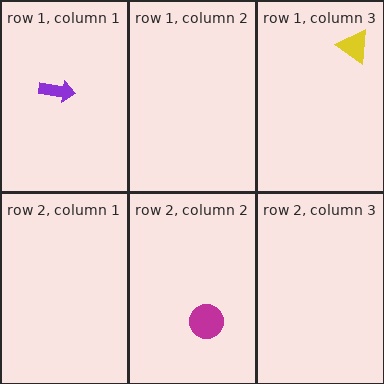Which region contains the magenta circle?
The row 2, column 2 region.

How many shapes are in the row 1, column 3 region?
1.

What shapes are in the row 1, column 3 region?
The yellow triangle.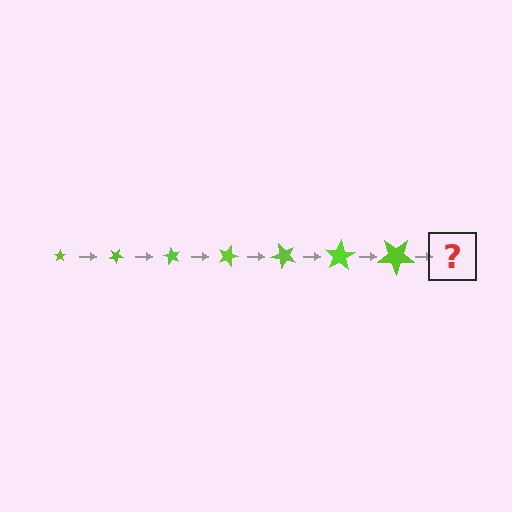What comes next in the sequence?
The next element should be a star, larger than the previous one and rotated 210 degrees from the start.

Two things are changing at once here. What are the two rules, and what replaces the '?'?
The two rules are that the star grows larger each step and it rotates 30 degrees each step. The '?' should be a star, larger than the previous one and rotated 210 degrees from the start.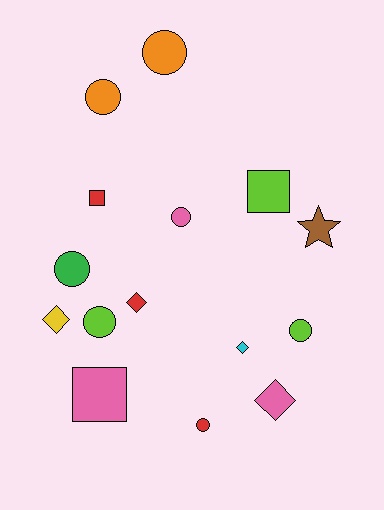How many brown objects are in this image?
There is 1 brown object.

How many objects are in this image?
There are 15 objects.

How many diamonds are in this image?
There are 4 diamonds.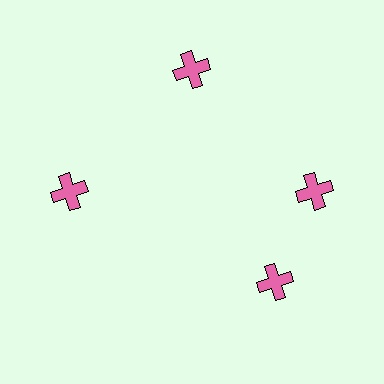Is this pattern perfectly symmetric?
No. The 4 pink crosses are arranged in a ring, but one element near the 6 o'clock position is rotated out of alignment along the ring, breaking the 4-fold rotational symmetry.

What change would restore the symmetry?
The symmetry would be restored by rotating it back into even spacing with its neighbors so that all 4 crosses sit at equal angles and equal distance from the center.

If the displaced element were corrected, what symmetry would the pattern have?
It would have 4-fold rotational symmetry — the pattern would map onto itself every 90 degrees.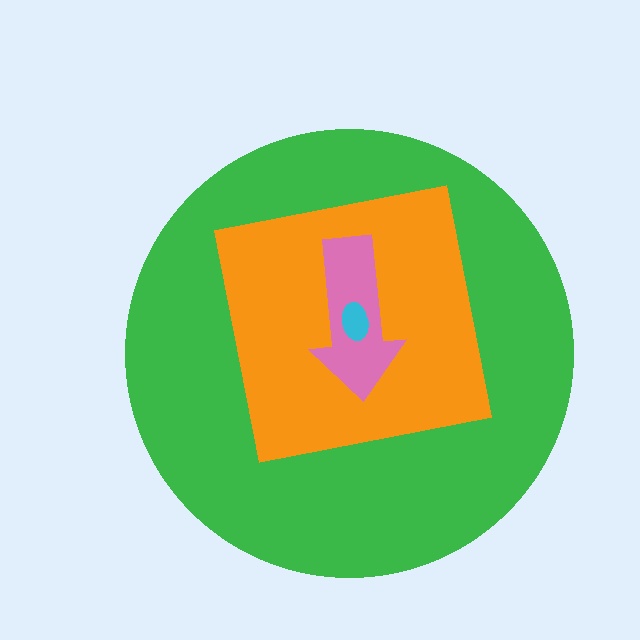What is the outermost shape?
The green circle.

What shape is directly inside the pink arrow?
The cyan ellipse.